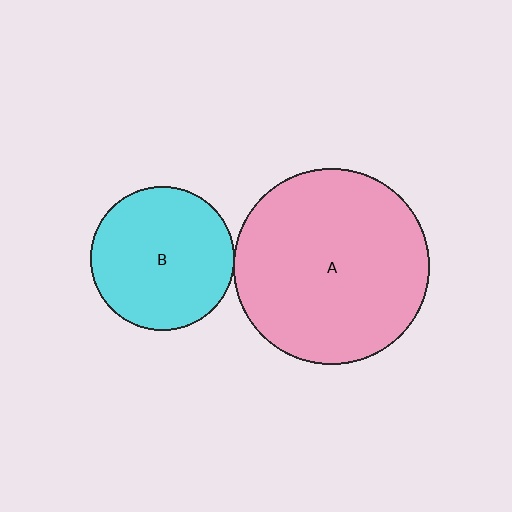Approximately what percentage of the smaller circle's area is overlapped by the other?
Approximately 5%.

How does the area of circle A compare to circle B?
Approximately 1.9 times.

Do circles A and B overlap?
Yes.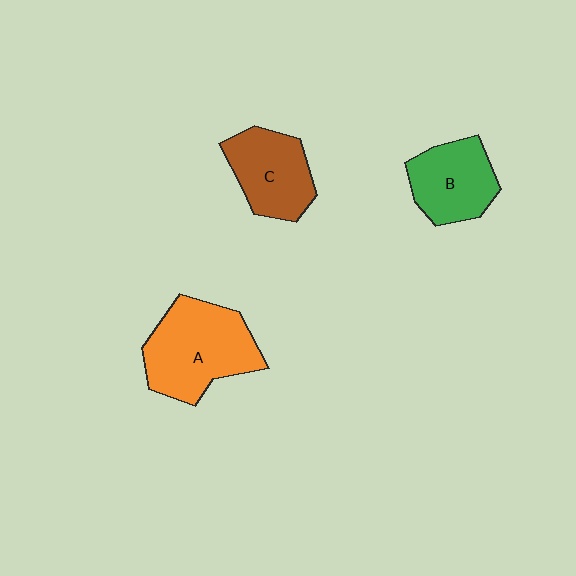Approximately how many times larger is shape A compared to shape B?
Approximately 1.4 times.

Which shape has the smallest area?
Shape B (green).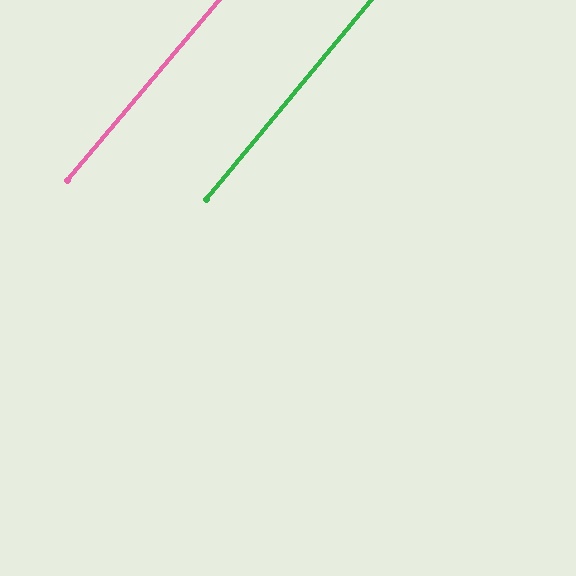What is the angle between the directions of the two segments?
Approximately 0 degrees.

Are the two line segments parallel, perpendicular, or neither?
Parallel — their directions differ by only 0.4°.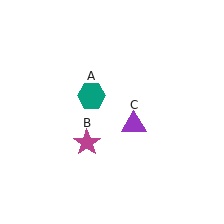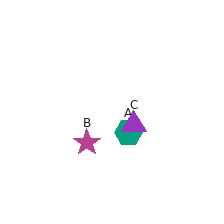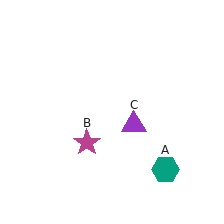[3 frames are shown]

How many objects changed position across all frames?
1 object changed position: teal hexagon (object A).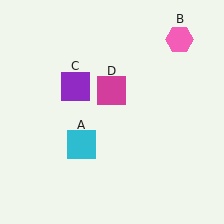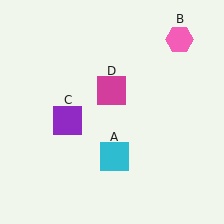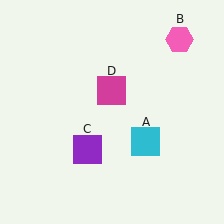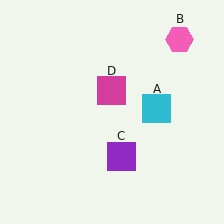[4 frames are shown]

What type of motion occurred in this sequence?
The cyan square (object A), purple square (object C) rotated counterclockwise around the center of the scene.